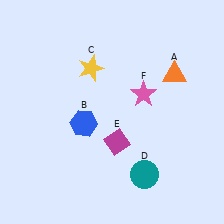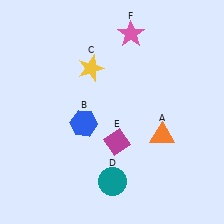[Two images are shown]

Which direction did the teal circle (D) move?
The teal circle (D) moved left.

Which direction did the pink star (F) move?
The pink star (F) moved up.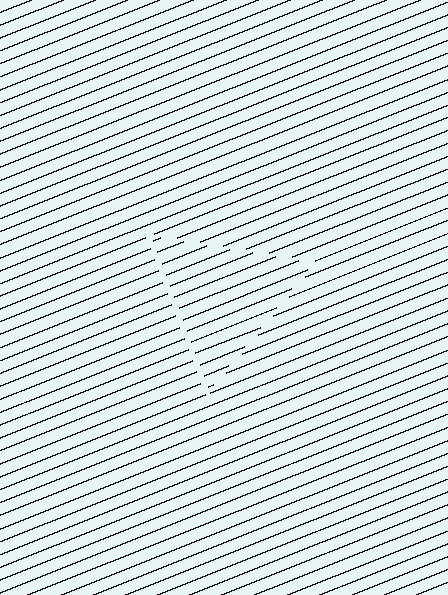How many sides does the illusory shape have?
3 sides — the line-ends trace a triangle.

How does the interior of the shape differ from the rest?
The interior of the shape contains the same grating, shifted by half a period — the contour is defined by the phase discontinuity where line-ends from the inner and outer gratings abut.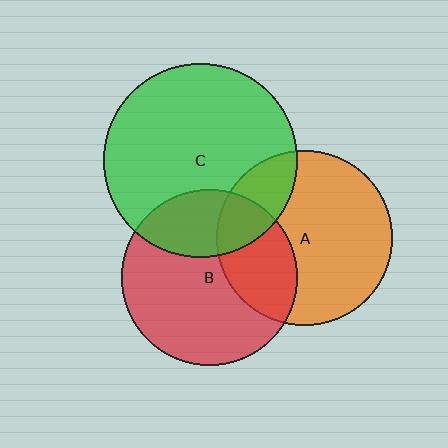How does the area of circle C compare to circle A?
Approximately 1.2 times.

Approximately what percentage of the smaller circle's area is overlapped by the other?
Approximately 20%.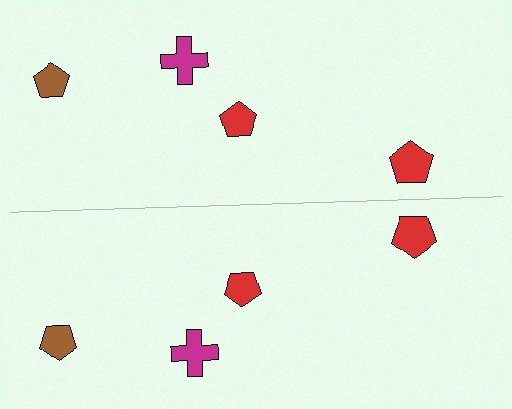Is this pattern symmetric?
Yes, this pattern has bilateral (reflection) symmetry.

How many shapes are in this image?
There are 8 shapes in this image.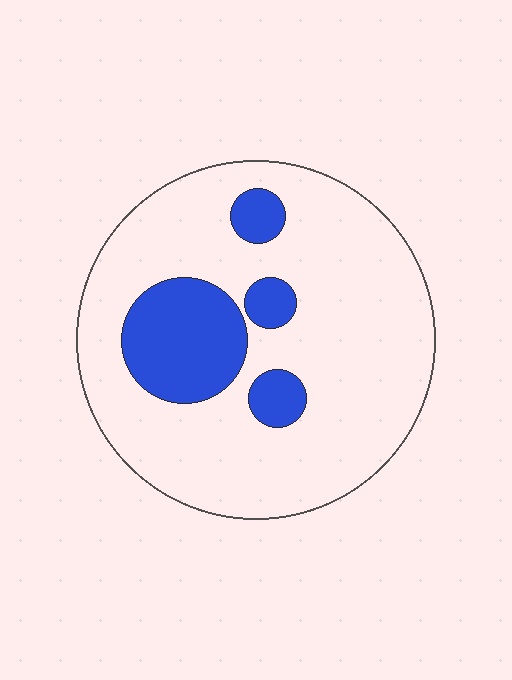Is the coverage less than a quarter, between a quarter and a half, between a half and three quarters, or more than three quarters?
Less than a quarter.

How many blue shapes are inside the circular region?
4.